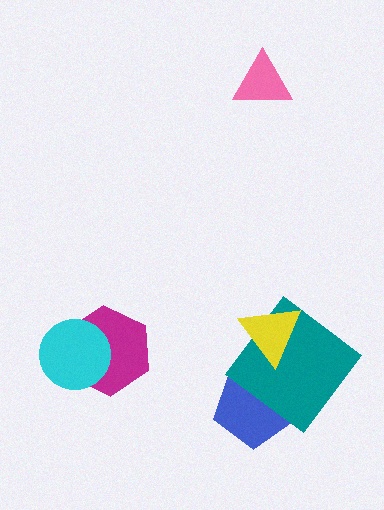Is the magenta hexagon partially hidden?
Yes, it is partially covered by another shape.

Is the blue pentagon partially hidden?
Yes, it is partially covered by another shape.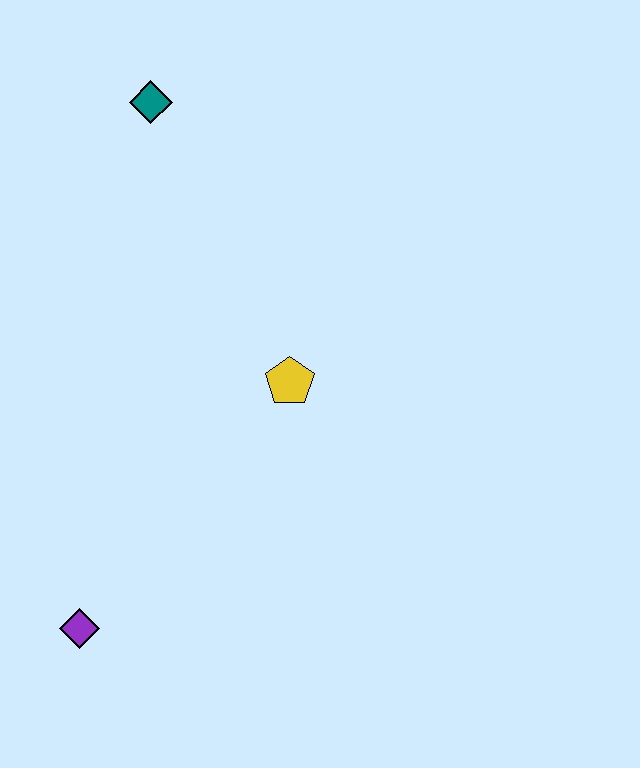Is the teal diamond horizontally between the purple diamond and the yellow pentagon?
Yes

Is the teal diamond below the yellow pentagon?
No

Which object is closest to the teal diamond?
The yellow pentagon is closest to the teal diamond.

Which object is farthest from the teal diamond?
The purple diamond is farthest from the teal diamond.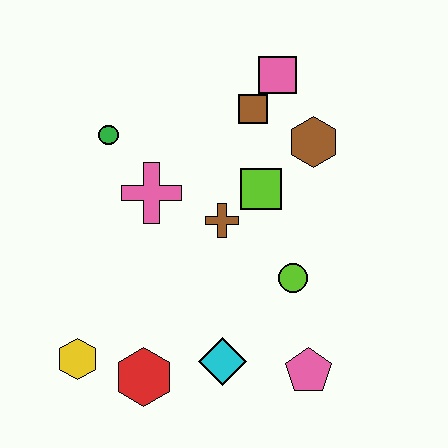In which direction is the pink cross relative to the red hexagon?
The pink cross is above the red hexagon.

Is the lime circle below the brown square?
Yes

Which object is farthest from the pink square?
The yellow hexagon is farthest from the pink square.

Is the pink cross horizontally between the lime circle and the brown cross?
No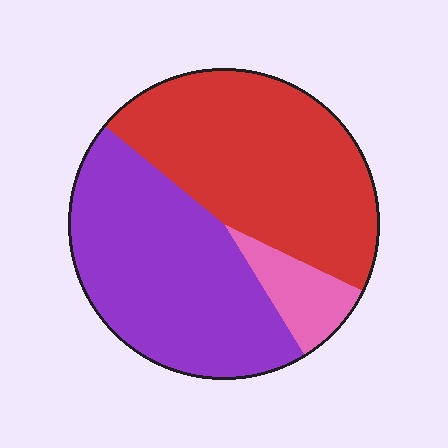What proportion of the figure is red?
Red takes up between a quarter and a half of the figure.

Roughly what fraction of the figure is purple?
Purple covers around 45% of the figure.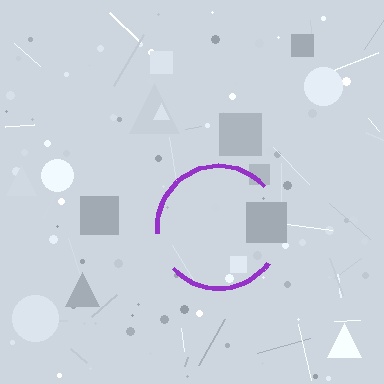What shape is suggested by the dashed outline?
The dashed outline suggests a circle.